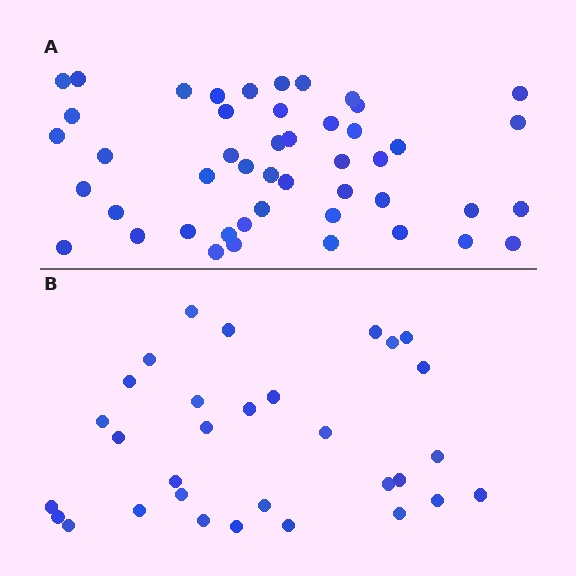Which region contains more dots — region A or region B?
Region A (the top region) has more dots.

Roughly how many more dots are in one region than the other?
Region A has approximately 15 more dots than region B.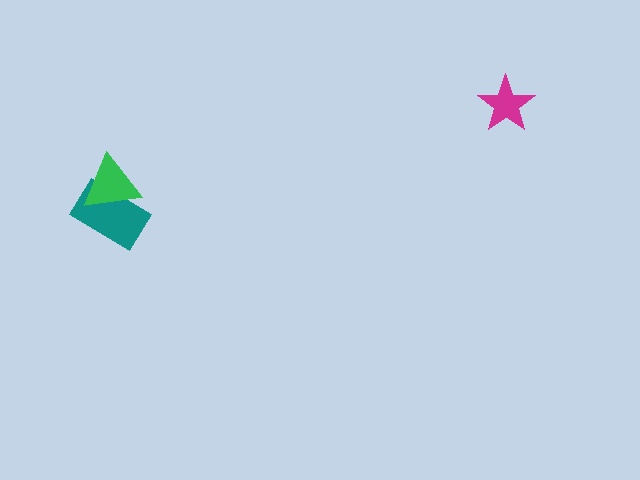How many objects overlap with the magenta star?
0 objects overlap with the magenta star.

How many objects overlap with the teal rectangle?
1 object overlaps with the teal rectangle.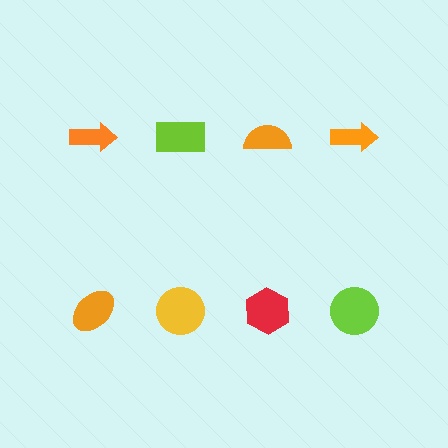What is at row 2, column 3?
A red hexagon.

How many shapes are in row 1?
4 shapes.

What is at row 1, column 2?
A lime rectangle.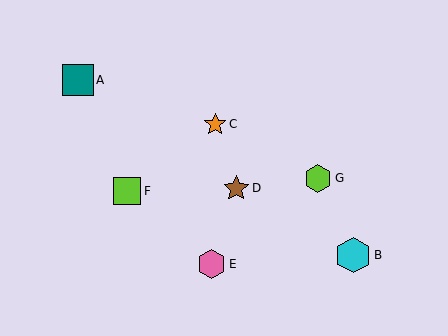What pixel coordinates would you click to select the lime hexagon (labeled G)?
Click at (318, 178) to select the lime hexagon G.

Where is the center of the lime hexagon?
The center of the lime hexagon is at (318, 178).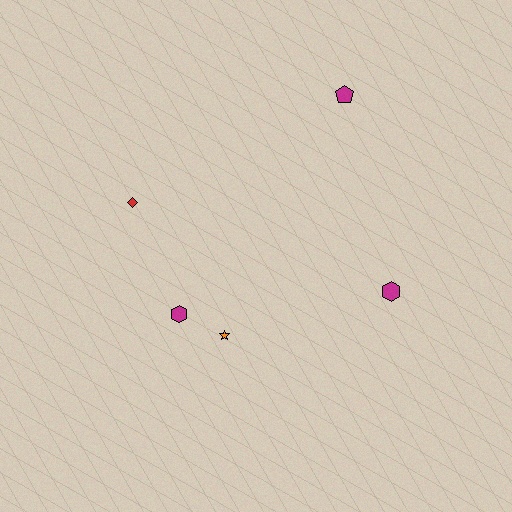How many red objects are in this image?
There is 1 red object.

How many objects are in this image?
There are 5 objects.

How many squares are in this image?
There are no squares.